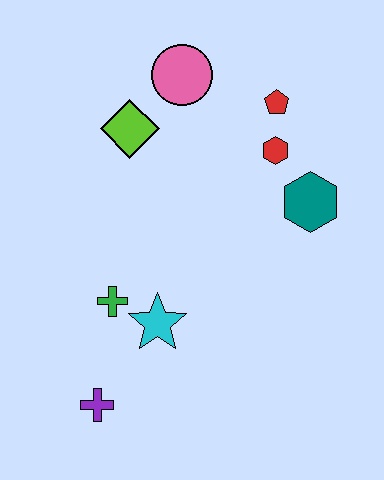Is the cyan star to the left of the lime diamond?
No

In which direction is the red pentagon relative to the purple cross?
The red pentagon is above the purple cross.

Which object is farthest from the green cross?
The red pentagon is farthest from the green cross.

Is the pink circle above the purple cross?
Yes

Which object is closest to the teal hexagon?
The red hexagon is closest to the teal hexagon.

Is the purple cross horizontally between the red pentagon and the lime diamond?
No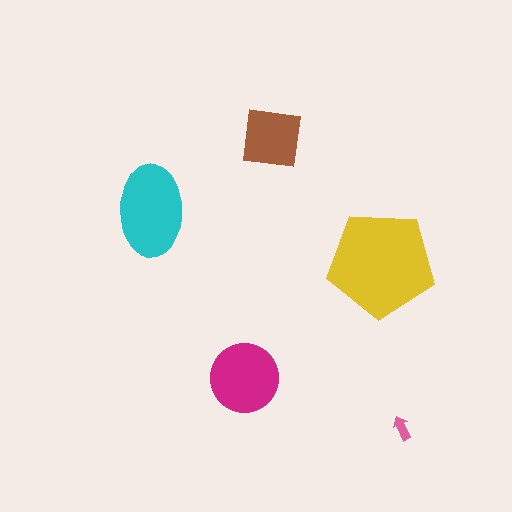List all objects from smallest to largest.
The pink arrow, the brown square, the magenta circle, the cyan ellipse, the yellow pentagon.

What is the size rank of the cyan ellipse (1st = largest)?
2nd.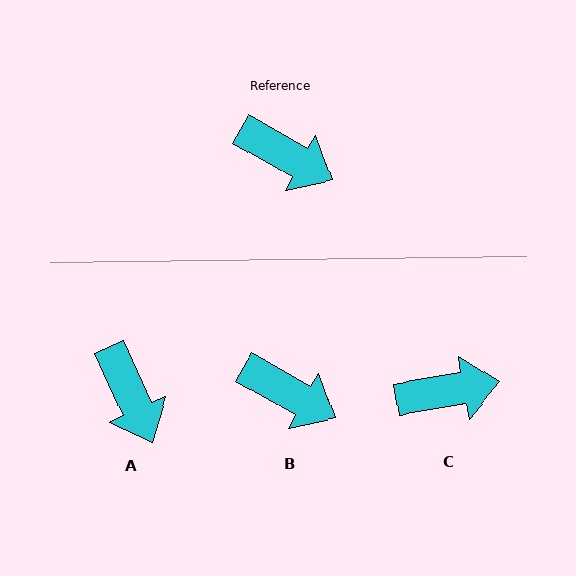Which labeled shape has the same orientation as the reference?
B.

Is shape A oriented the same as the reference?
No, it is off by about 36 degrees.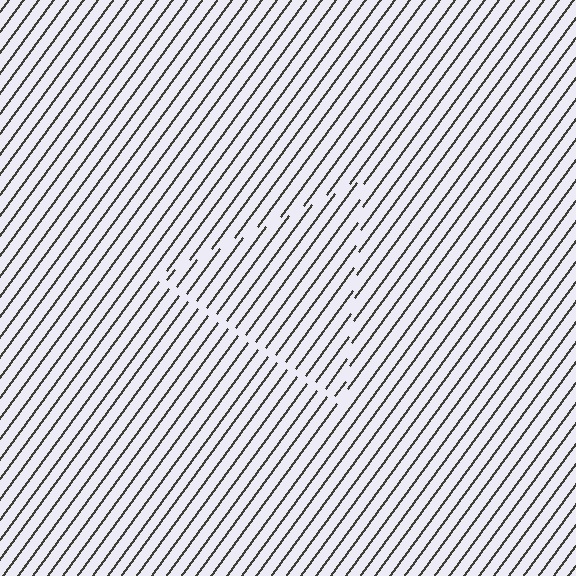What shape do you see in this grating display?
An illusory triangle. The interior of the shape contains the same grating, shifted by half a period — the contour is defined by the phase discontinuity where line-ends from the inner and outer gratings abut.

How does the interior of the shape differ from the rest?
The interior of the shape contains the same grating, shifted by half a period — the contour is defined by the phase discontinuity where line-ends from the inner and outer gratings abut.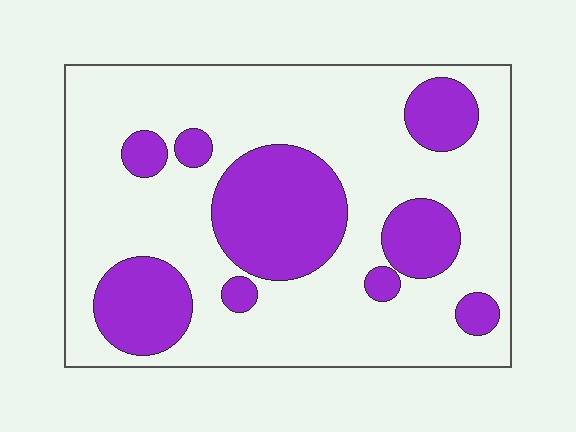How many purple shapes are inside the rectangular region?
9.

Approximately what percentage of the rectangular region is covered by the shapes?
Approximately 30%.